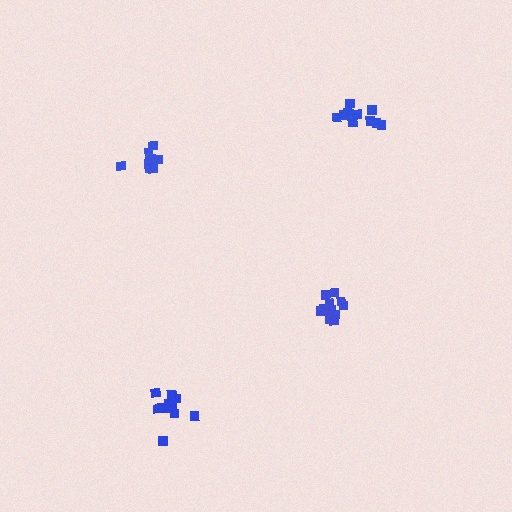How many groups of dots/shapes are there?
There are 4 groups.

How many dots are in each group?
Group 1: 11 dots, Group 2: 11 dots, Group 3: 10 dots, Group 4: 11 dots (43 total).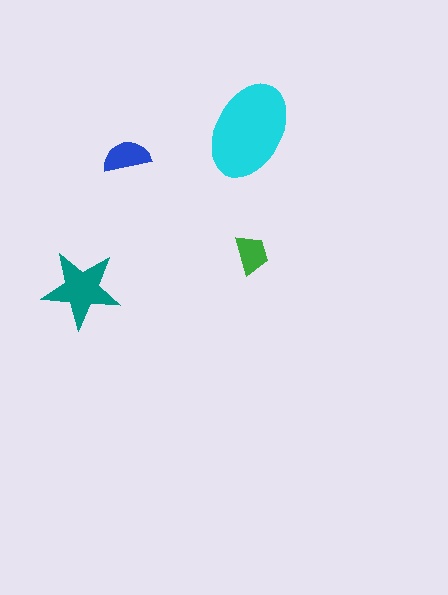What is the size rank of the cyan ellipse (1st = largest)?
1st.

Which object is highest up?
The cyan ellipse is topmost.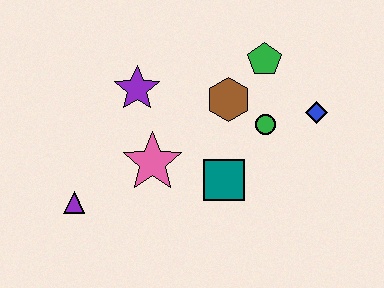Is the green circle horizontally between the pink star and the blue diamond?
Yes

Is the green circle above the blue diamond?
No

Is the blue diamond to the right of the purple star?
Yes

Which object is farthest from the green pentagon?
The purple triangle is farthest from the green pentagon.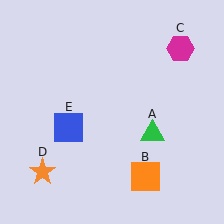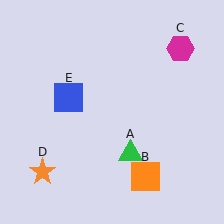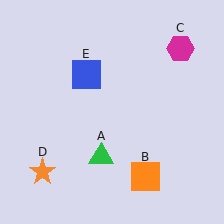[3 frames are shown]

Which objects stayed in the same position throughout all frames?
Orange square (object B) and magenta hexagon (object C) and orange star (object D) remained stationary.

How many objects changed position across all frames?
2 objects changed position: green triangle (object A), blue square (object E).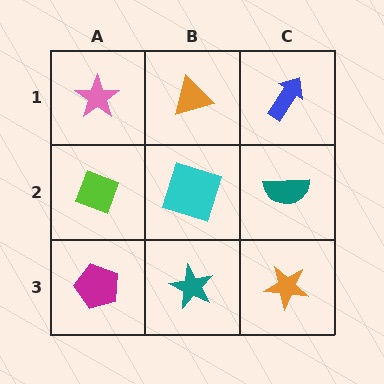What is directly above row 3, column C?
A teal semicircle.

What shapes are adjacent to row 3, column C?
A teal semicircle (row 2, column C), a teal star (row 3, column B).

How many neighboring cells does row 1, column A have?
2.